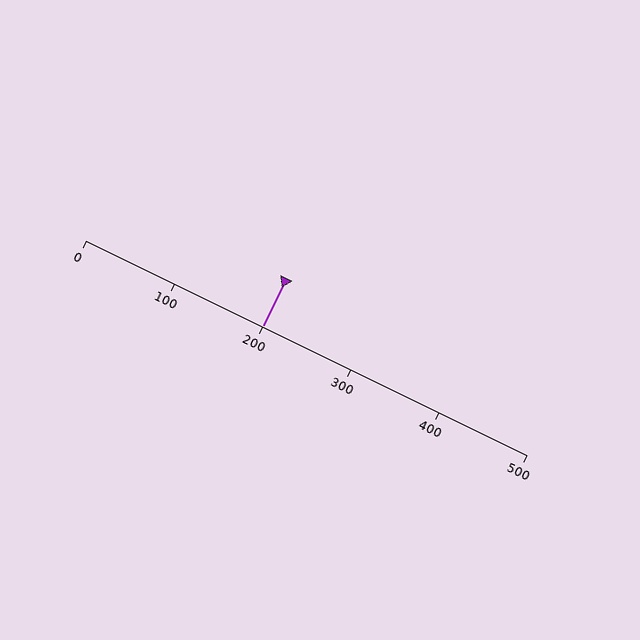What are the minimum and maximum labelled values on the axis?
The axis runs from 0 to 500.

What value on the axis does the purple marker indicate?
The marker indicates approximately 200.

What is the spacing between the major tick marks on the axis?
The major ticks are spaced 100 apart.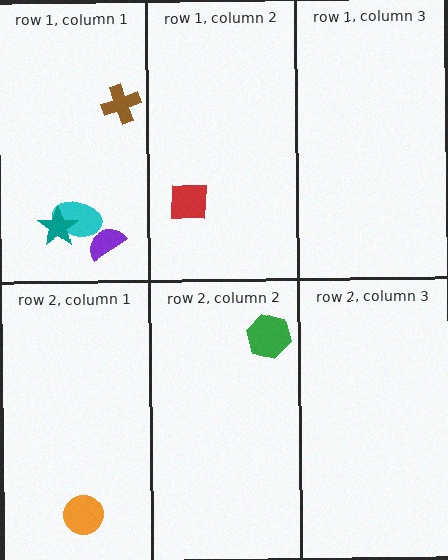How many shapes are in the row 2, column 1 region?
1.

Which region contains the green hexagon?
The row 2, column 2 region.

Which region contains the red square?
The row 1, column 2 region.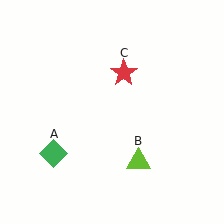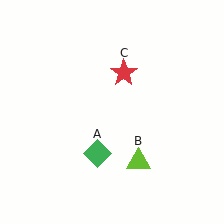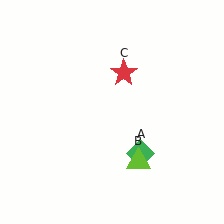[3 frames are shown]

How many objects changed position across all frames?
1 object changed position: green diamond (object A).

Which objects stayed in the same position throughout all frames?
Lime triangle (object B) and red star (object C) remained stationary.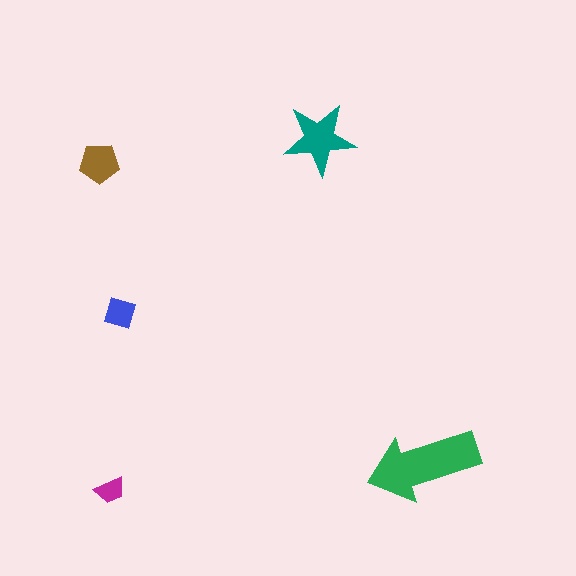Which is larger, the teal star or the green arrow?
The green arrow.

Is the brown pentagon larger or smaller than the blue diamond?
Larger.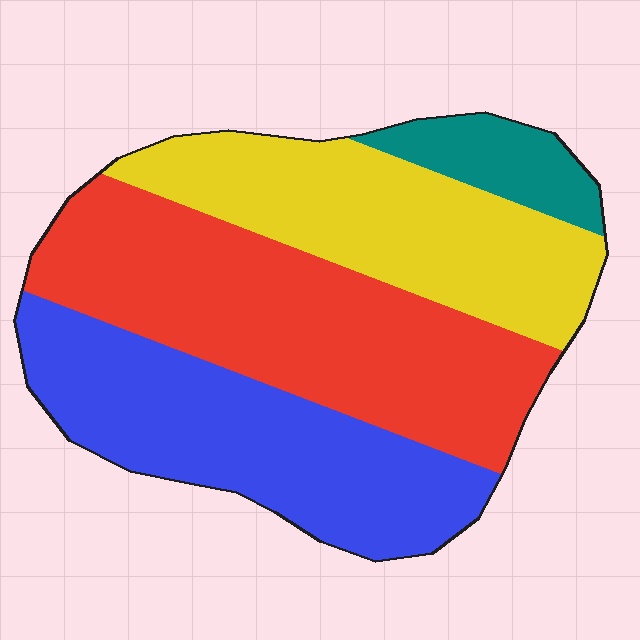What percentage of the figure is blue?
Blue takes up about one third (1/3) of the figure.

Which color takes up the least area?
Teal, at roughly 10%.